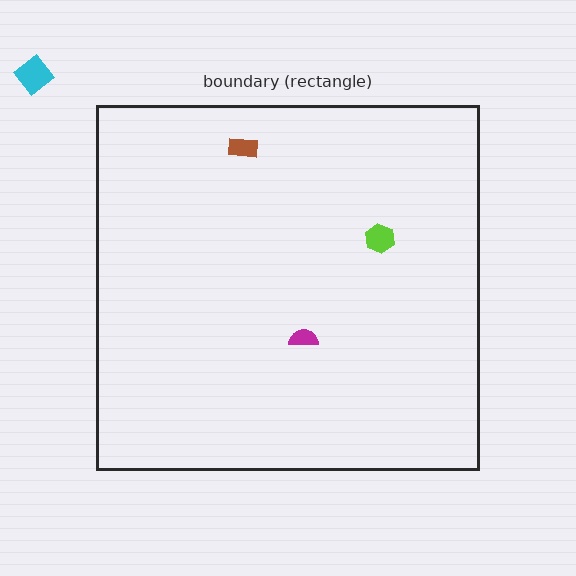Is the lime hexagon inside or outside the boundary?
Inside.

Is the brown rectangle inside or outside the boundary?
Inside.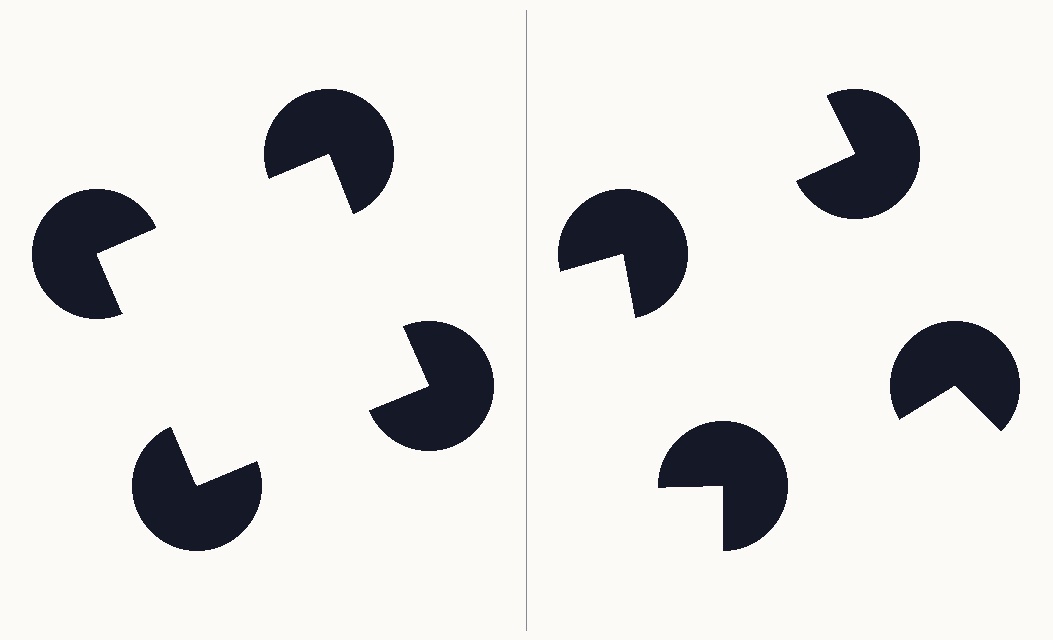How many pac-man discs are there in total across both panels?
8 — 4 on each side.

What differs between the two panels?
The pac-man discs are positioned identically on both sides; only the wedge orientations differ. On the left they align to a square; on the right they are misaligned.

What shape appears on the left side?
An illusory square.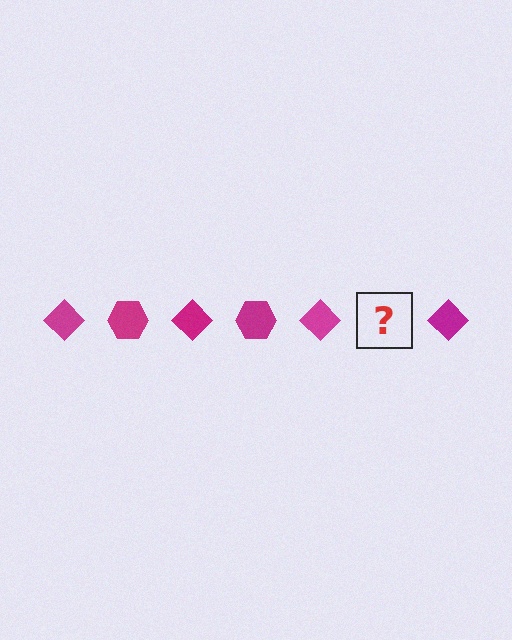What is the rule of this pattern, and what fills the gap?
The rule is that the pattern cycles through diamond, hexagon shapes in magenta. The gap should be filled with a magenta hexagon.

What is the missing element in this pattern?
The missing element is a magenta hexagon.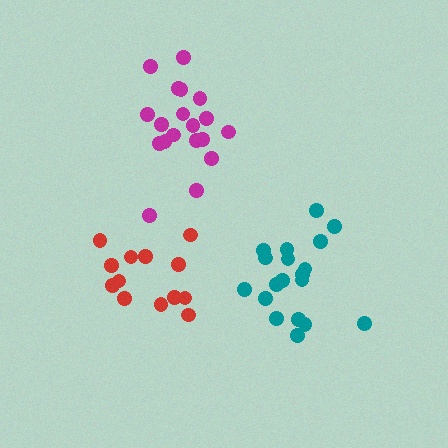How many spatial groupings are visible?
There are 3 spatial groupings.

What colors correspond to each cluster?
The clusters are colored: red, teal, magenta.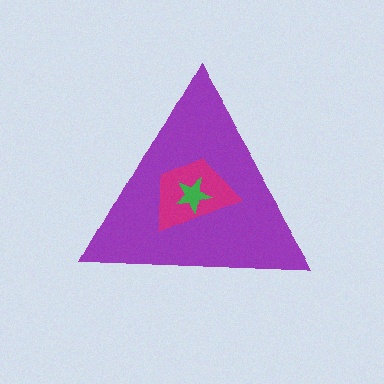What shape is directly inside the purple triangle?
The magenta trapezoid.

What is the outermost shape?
The purple triangle.